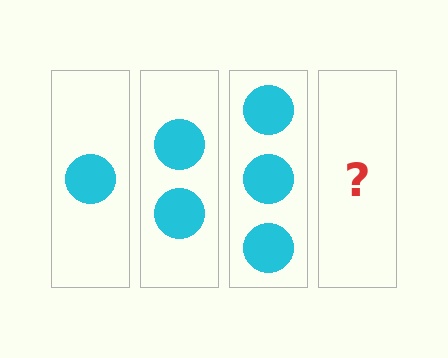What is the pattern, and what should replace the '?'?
The pattern is that each step adds one more circle. The '?' should be 4 circles.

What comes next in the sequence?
The next element should be 4 circles.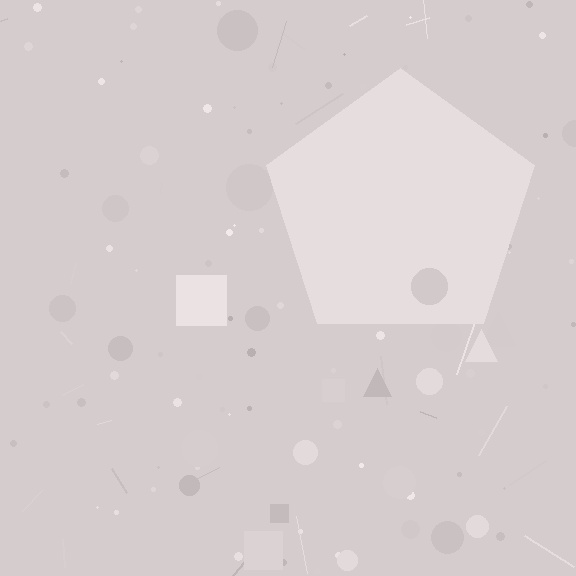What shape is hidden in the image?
A pentagon is hidden in the image.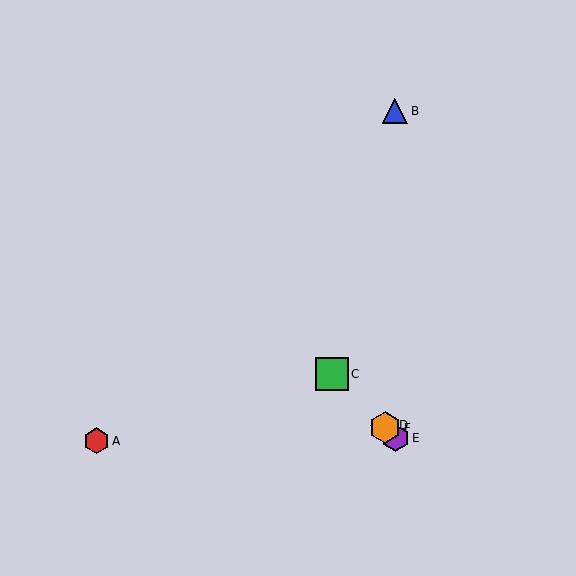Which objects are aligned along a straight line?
Objects C, D, E, F are aligned along a straight line.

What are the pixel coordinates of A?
Object A is at (96, 441).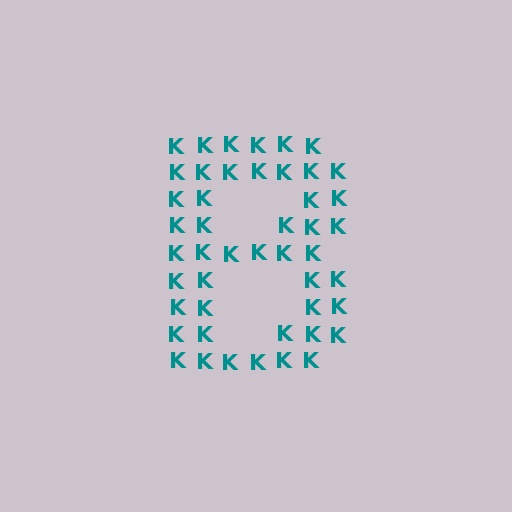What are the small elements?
The small elements are letter K's.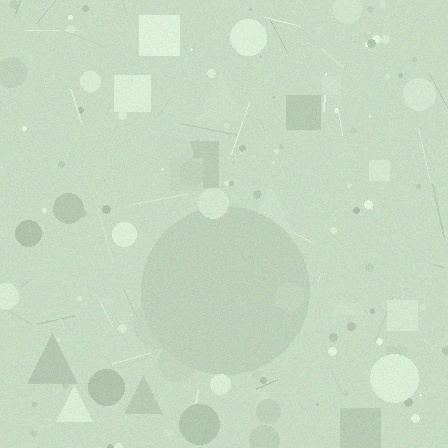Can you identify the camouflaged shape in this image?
The camouflaged shape is a circle.